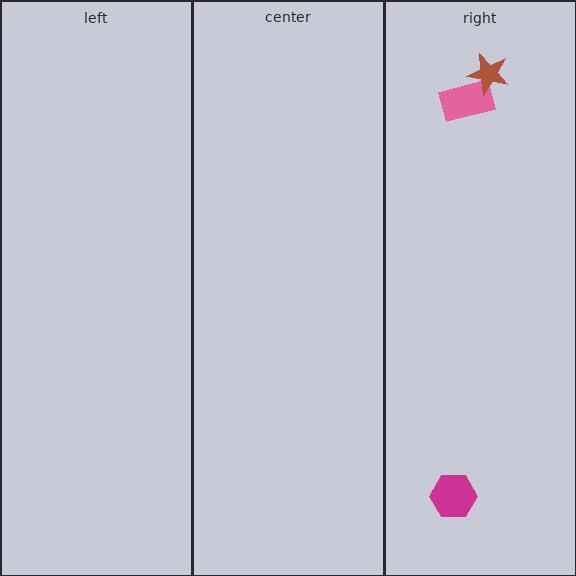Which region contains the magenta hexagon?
The right region.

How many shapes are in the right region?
3.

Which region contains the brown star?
The right region.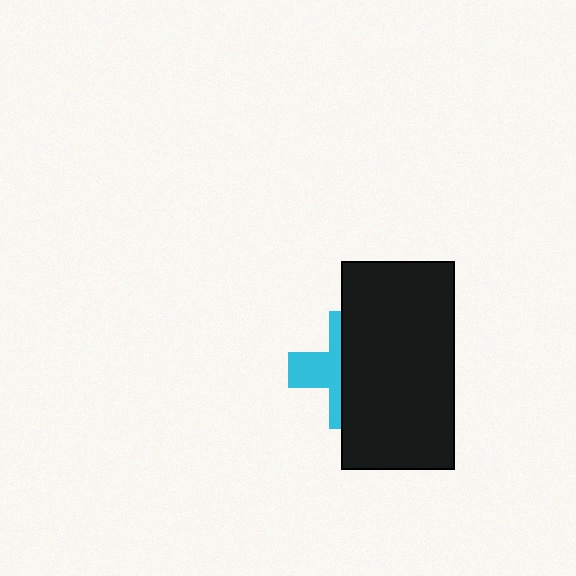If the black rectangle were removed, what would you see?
You would see the complete cyan cross.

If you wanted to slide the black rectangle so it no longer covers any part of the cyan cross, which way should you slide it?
Slide it right — that is the most direct way to separate the two shapes.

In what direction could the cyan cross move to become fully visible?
The cyan cross could move left. That would shift it out from behind the black rectangle entirely.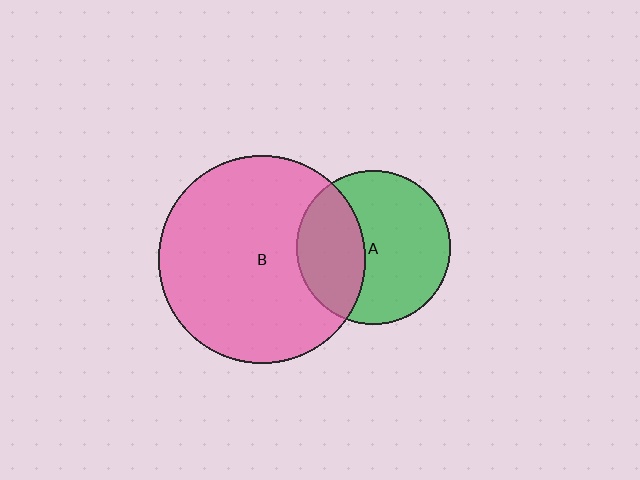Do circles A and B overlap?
Yes.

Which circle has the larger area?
Circle B (pink).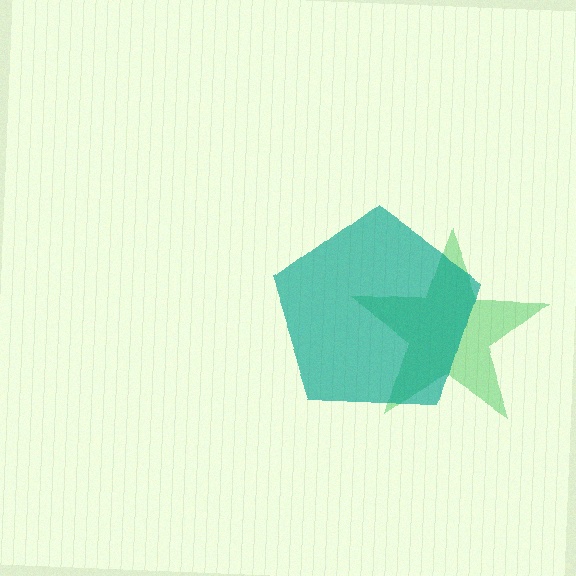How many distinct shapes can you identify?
There are 2 distinct shapes: a green star, a teal pentagon.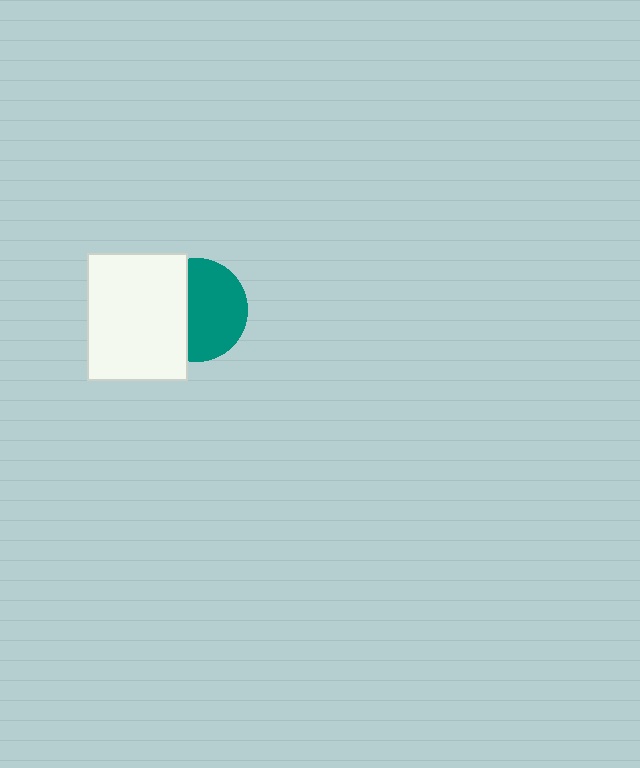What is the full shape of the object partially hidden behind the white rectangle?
The partially hidden object is a teal circle.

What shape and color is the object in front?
The object in front is a white rectangle.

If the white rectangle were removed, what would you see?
You would see the complete teal circle.